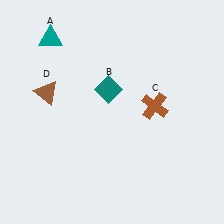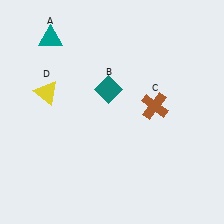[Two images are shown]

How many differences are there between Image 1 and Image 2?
There is 1 difference between the two images.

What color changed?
The triangle (D) changed from brown in Image 1 to yellow in Image 2.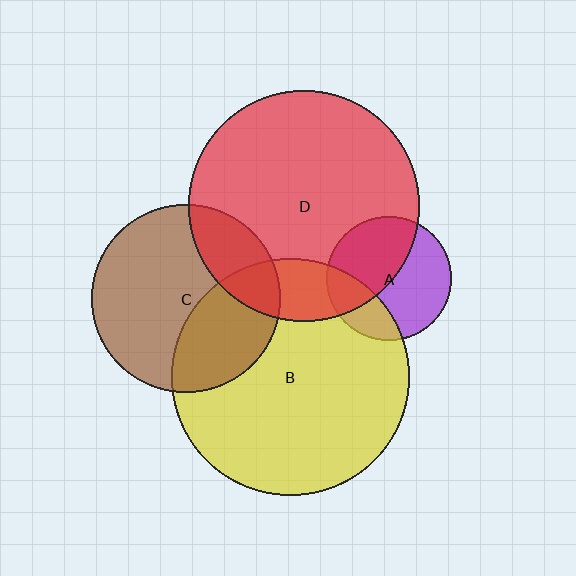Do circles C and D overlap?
Yes.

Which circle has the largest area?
Circle B (yellow).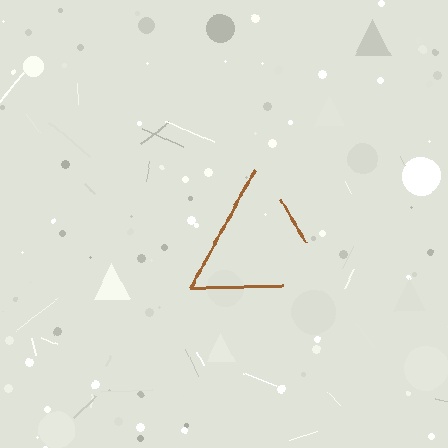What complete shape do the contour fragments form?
The contour fragments form a triangle.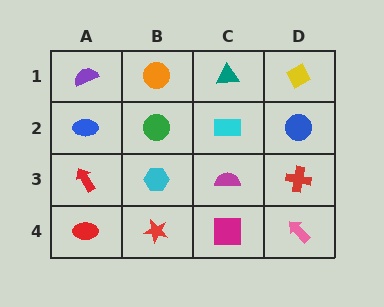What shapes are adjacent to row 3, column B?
A green circle (row 2, column B), a red star (row 4, column B), a red arrow (row 3, column A), a magenta semicircle (row 3, column C).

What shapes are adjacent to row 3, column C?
A cyan rectangle (row 2, column C), a magenta square (row 4, column C), a cyan hexagon (row 3, column B), a red cross (row 3, column D).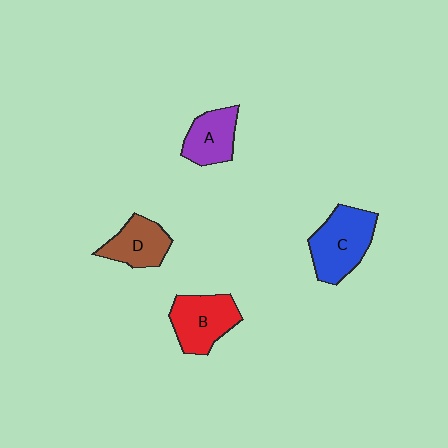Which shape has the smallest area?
Shape A (purple).